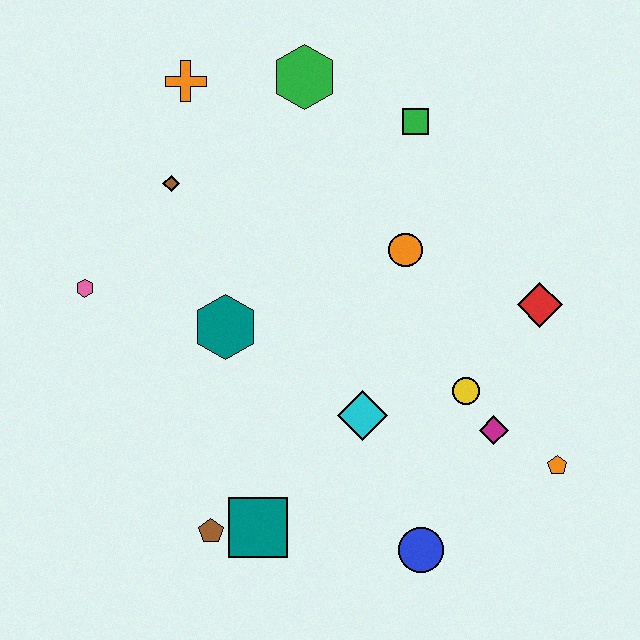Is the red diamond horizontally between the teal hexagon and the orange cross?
No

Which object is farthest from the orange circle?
The brown pentagon is farthest from the orange circle.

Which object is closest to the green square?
The green hexagon is closest to the green square.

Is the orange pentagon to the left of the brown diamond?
No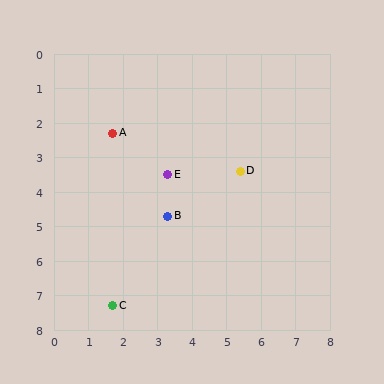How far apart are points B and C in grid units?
Points B and C are about 3.1 grid units apart.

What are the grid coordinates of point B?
Point B is at approximately (3.3, 4.7).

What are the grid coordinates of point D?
Point D is at approximately (5.4, 3.4).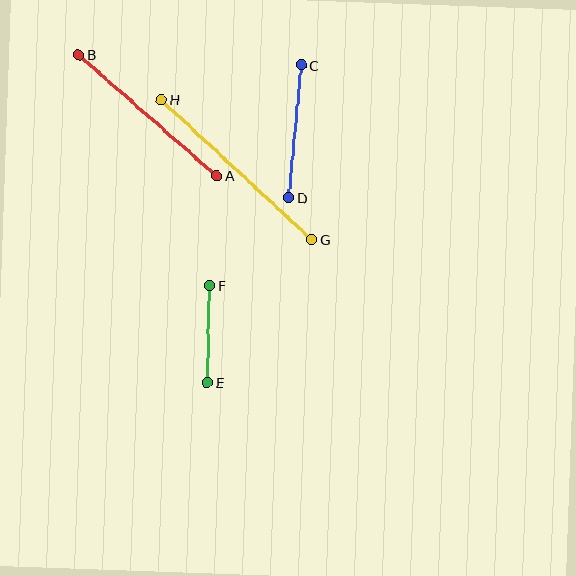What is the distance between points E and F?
The distance is approximately 97 pixels.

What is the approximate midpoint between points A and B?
The midpoint is at approximately (148, 115) pixels.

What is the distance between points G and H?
The distance is approximately 205 pixels.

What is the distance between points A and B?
The distance is approximately 184 pixels.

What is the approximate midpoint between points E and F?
The midpoint is at approximately (209, 334) pixels.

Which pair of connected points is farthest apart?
Points G and H are farthest apart.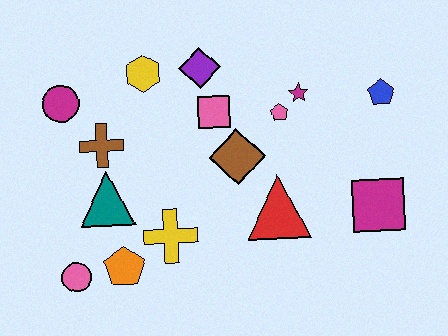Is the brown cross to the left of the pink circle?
No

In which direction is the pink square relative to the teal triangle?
The pink square is to the right of the teal triangle.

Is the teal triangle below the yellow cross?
No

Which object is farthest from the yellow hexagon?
The magenta square is farthest from the yellow hexagon.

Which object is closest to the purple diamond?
The pink square is closest to the purple diamond.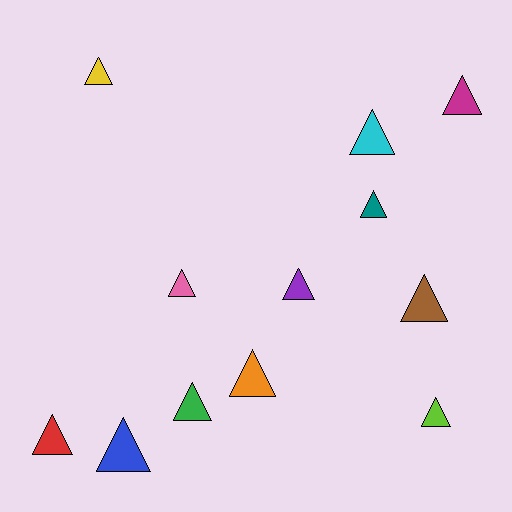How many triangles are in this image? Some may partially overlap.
There are 12 triangles.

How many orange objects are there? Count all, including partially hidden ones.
There is 1 orange object.